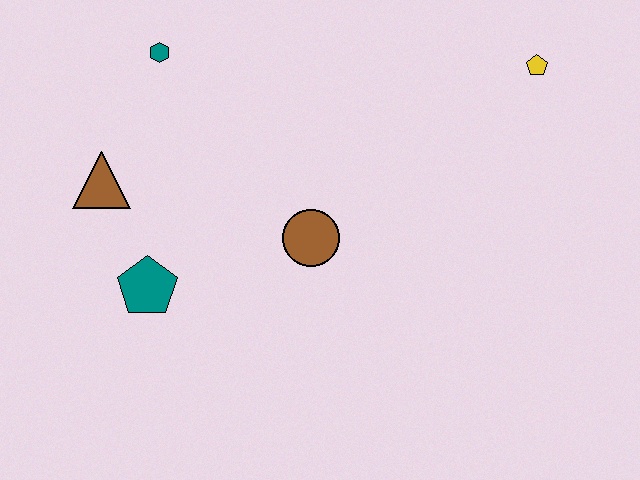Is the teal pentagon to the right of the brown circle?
No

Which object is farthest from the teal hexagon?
The yellow pentagon is farthest from the teal hexagon.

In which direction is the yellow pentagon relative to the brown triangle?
The yellow pentagon is to the right of the brown triangle.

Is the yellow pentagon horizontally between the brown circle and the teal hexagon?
No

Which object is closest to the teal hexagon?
The brown triangle is closest to the teal hexagon.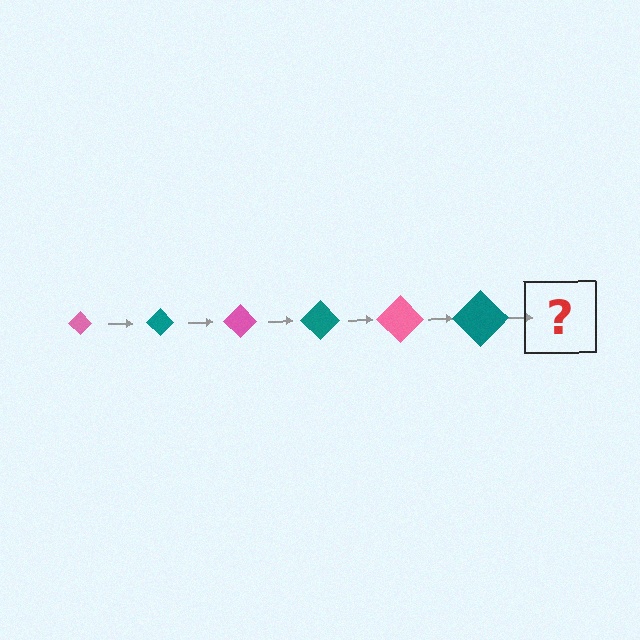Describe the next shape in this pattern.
It should be a pink diamond, larger than the previous one.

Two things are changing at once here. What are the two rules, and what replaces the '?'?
The two rules are that the diamond grows larger each step and the color cycles through pink and teal. The '?' should be a pink diamond, larger than the previous one.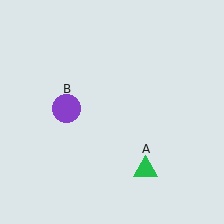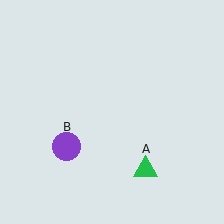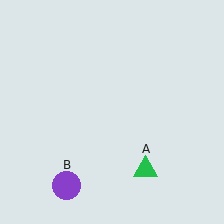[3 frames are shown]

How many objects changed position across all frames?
1 object changed position: purple circle (object B).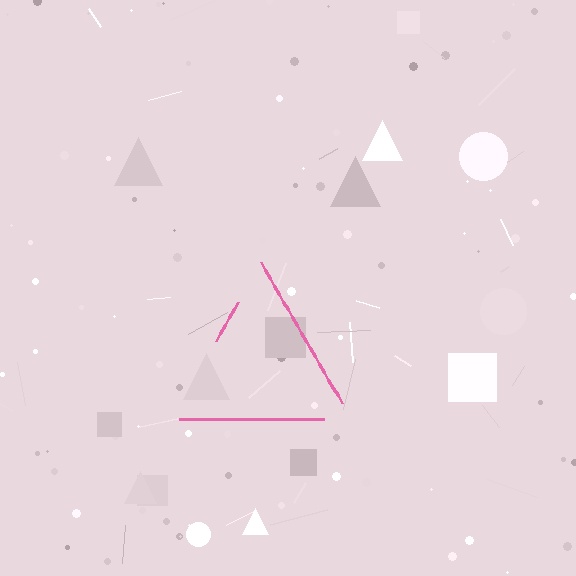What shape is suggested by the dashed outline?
The dashed outline suggests a triangle.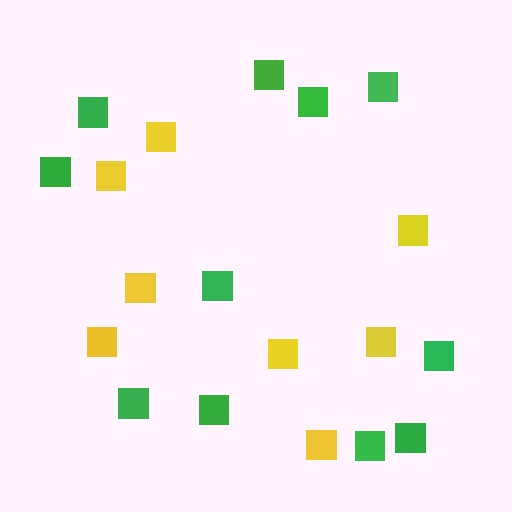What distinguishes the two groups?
There are 2 groups: one group of yellow squares (8) and one group of green squares (11).